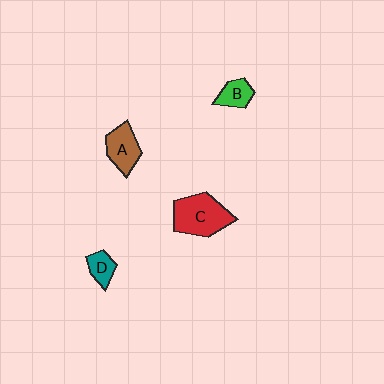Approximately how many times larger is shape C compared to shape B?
Approximately 2.4 times.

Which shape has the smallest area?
Shape D (teal).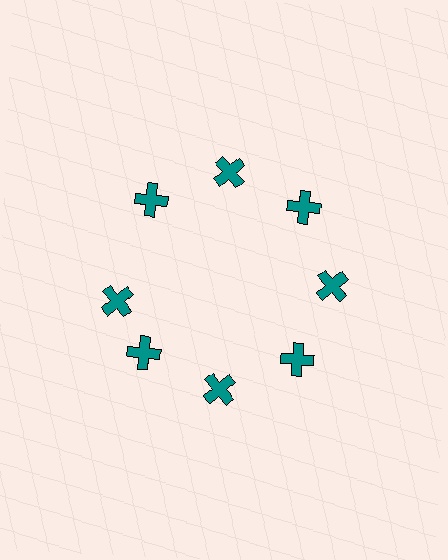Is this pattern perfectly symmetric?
No. The 8 teal crosses are arranged in a ring, but one element near the 9 o'clock position is rotated out of alignment along the ring, breaking the 8-fold rotational symmetry.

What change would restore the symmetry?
The symmetry would be restored by rotating it back into even spacing with its neighbors so that all 8 crosses sit at equal angles and equal distance from the center.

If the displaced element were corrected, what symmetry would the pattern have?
It would have 8-fold rotational symmetry — the pattern would map onto itself every 45 degrees.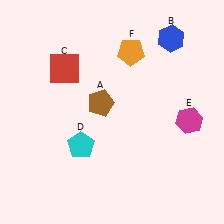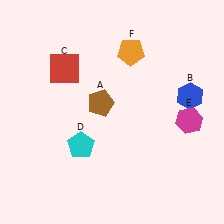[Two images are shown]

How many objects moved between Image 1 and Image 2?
1 object moved between the two images.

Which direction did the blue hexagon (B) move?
The blue hexagon (B) moved down.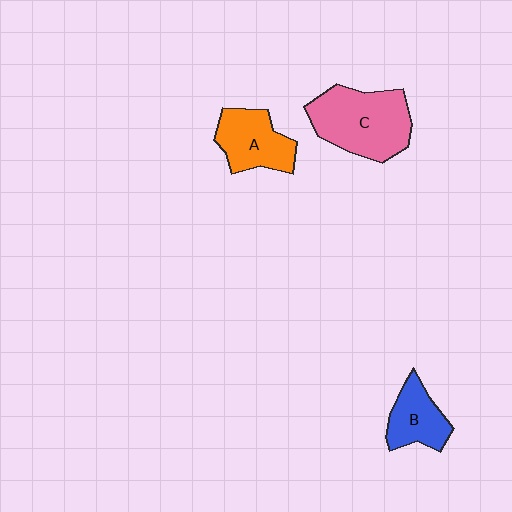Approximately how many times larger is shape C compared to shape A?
Approximately 1.5 times.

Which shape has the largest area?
Shape C (pink).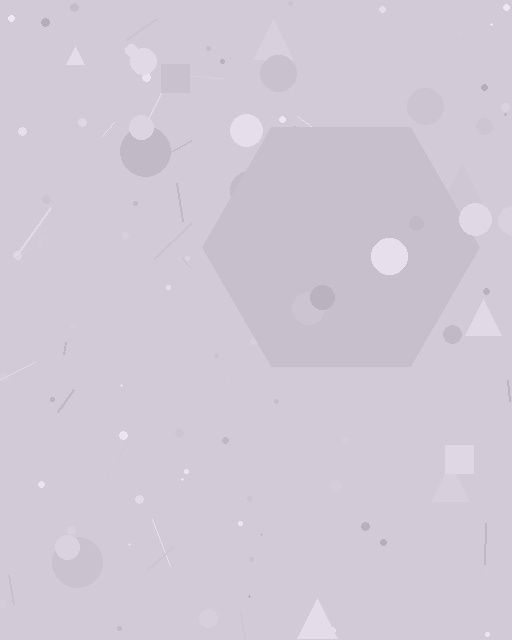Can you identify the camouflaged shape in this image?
The camouflaged shape is a hexagon.